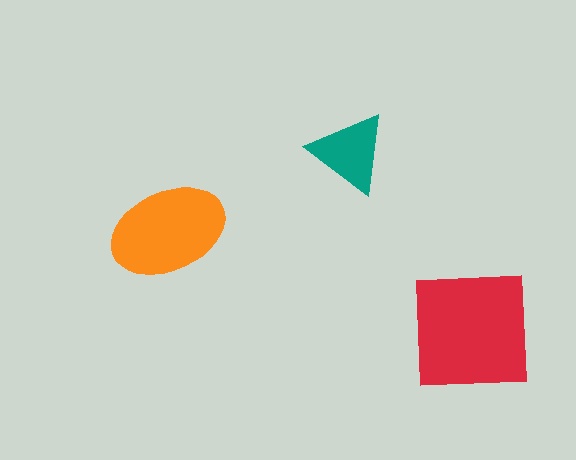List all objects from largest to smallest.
The red square, the orange ellipse, the teal triangle.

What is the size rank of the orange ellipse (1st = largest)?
2nd.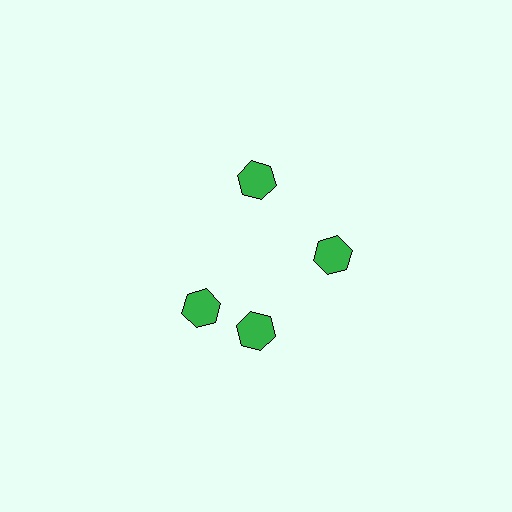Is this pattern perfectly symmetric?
No. The 4 green hexagons are arranged in a ring, but one element near the 9 o'clock position is rotated out of alignment along the ring, breaking the 4-fold rotational symmetry.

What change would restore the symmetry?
The symmetry would be restored by rotating it back into even spacing with its neighbors so that all 4 hexagons sit at equal angles and equal distance from the center.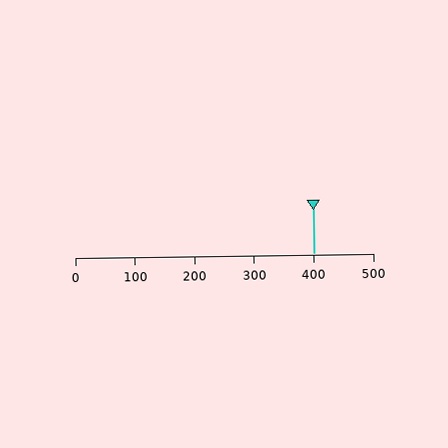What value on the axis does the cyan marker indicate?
The marker indicates approximately 400.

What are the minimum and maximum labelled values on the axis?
The axis runs from 0 to 500.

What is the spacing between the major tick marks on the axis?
The major ticks are spaced 100 apart.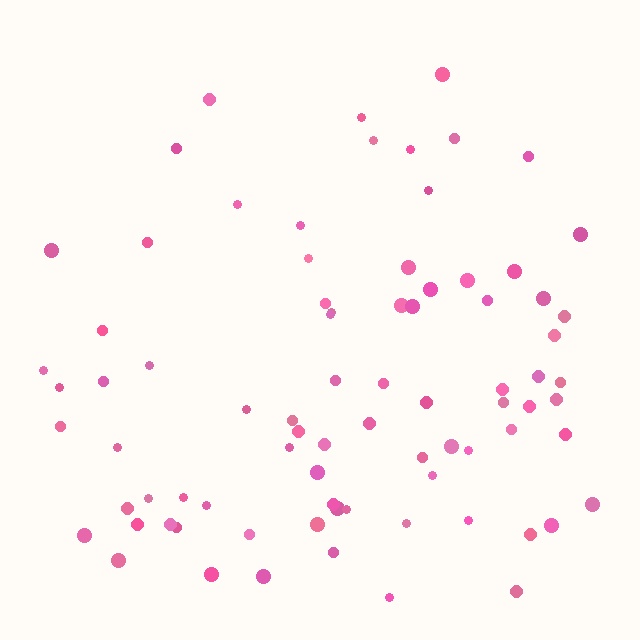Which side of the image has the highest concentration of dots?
The bottom.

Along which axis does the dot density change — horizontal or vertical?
Vertical.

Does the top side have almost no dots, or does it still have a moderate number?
Still a moderate number, just noticeably fewer than the bottom.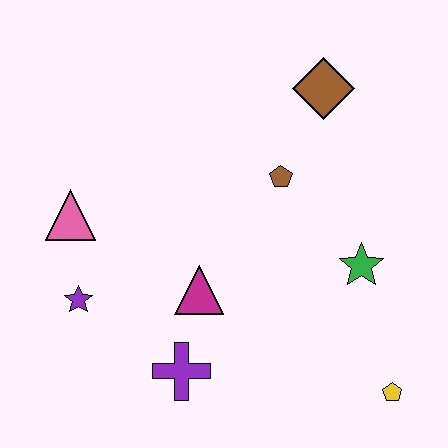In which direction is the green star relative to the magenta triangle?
The green star is to the right of the magenta triangle.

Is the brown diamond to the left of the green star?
Yes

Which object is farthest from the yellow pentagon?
The pink triangle is farthest from the yellow pentagon.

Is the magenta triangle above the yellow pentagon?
Yes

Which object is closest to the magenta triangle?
The purple cross is closest to the magenta triangle.